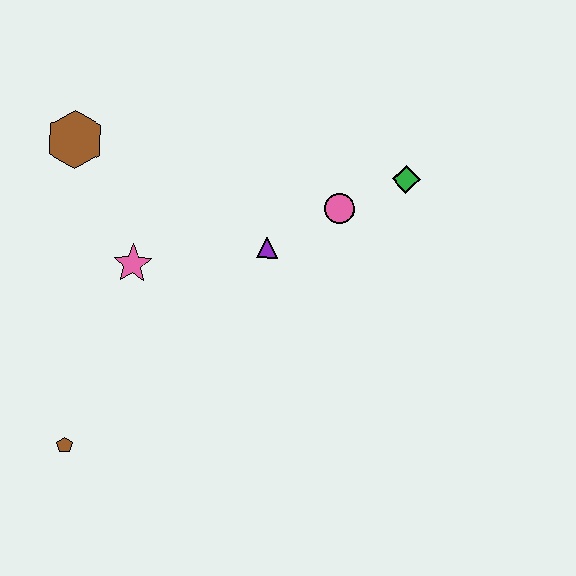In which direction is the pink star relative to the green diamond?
The pink star is to the left of the green diamond.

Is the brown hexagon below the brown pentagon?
No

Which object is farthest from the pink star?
The green diamond is farthest from the pink star.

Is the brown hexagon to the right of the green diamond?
No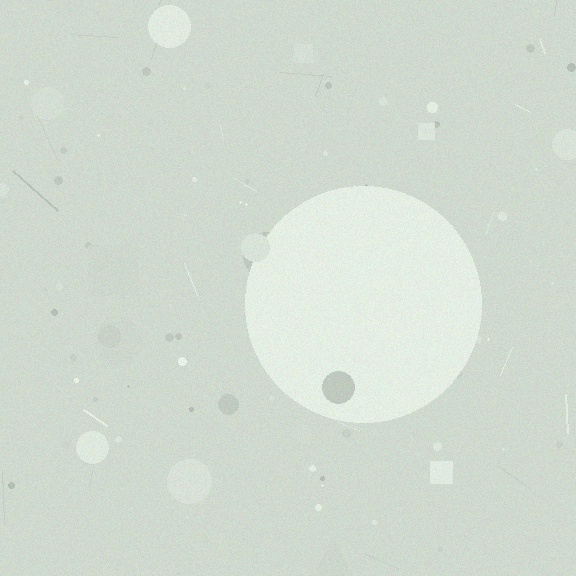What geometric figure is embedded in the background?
A circle is embedded in the background.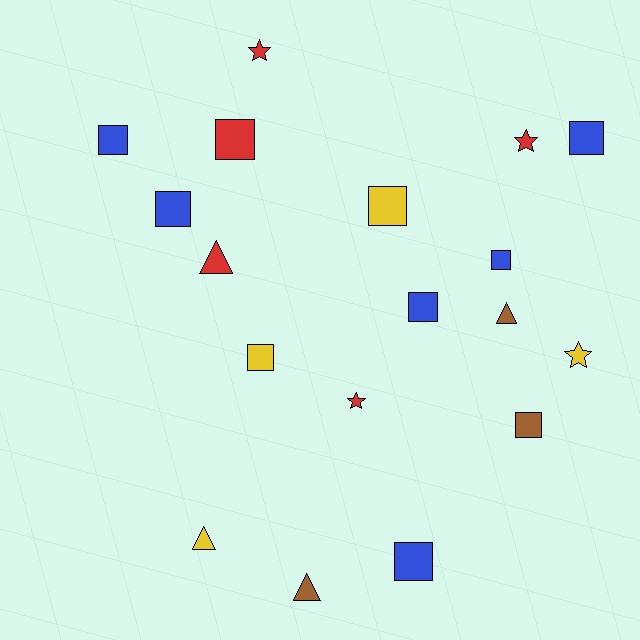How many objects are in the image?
There are 18 objects.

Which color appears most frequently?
Blue, with 6 objects.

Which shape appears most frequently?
Square, with 10 objects.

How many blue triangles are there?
There are no blue triangles.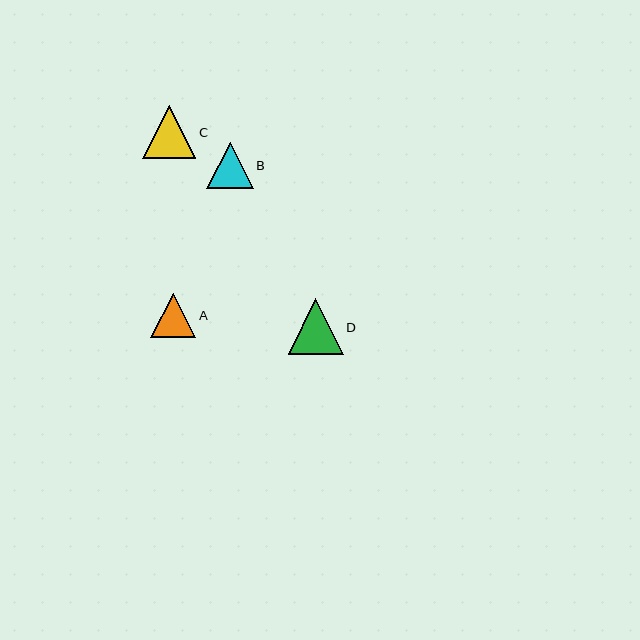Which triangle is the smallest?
Triangle A is the smallest with a size of approximately 45 pixels.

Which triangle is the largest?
Triangle D is the largest with a size of approximately 55 pixels.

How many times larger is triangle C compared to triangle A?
Triangle C is approximately 1.2 times the size of triangle A.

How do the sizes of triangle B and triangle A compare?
Triangle B and triangle A are approximately the same size.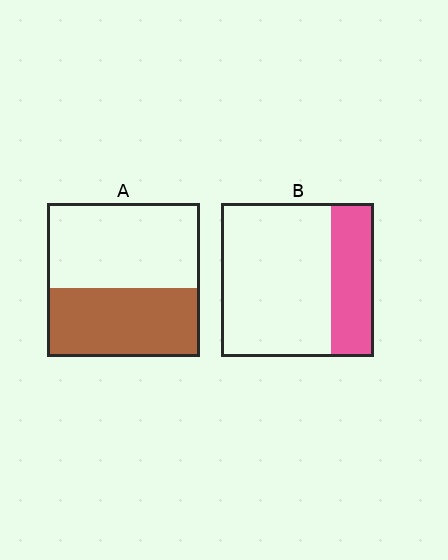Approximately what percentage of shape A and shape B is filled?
A is approximately 45% and B is approximately 30%.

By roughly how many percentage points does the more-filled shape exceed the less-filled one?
By roughly 15 percentage points (A over B).